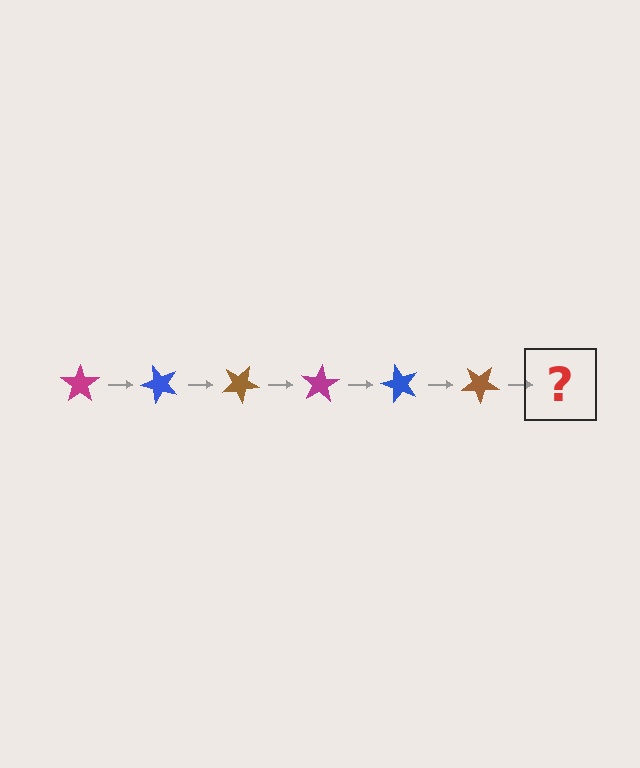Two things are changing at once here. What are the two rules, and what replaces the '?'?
The two rules are that it rotates 50 degrees each step and the color cycles through magenta, blue, and brown. The '?' should be a magenta star, rotated 300 degrees from the start.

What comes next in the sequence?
The next element should be a magenta star, rotated 300 degrees from the start.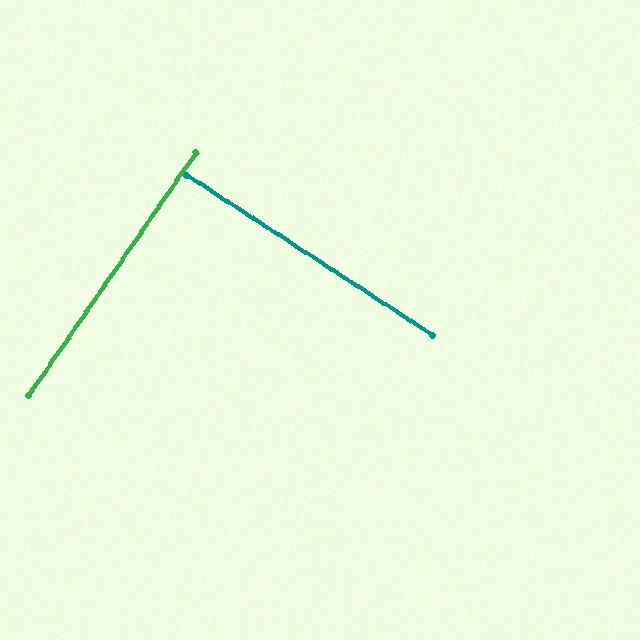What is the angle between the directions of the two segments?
Approximately 89 degrees.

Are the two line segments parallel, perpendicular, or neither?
Perpendicular — they meet at approximately 89°.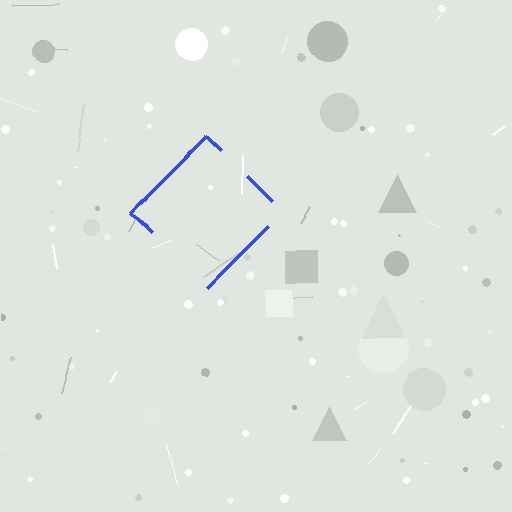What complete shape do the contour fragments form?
The contour fragments form a diamond.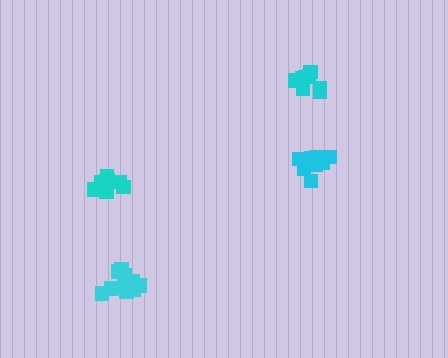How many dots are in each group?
Group 1: 9 dots, Group 2: 11 dots, Group 3: 10 dots, Group 4: 12 dots (42 total).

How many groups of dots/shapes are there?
There are 4 groups.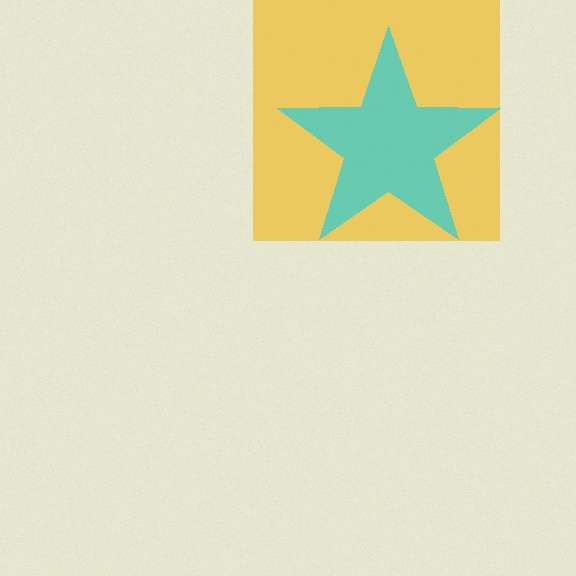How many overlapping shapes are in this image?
There are 2 overlapping shapes in the image.